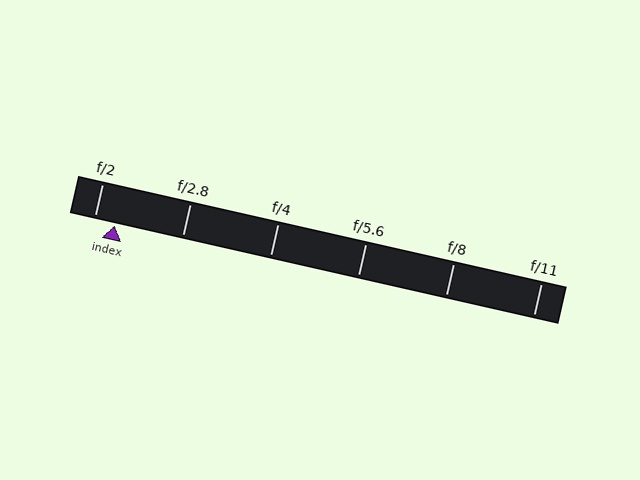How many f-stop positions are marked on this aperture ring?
There are 6 f-stop positions marked.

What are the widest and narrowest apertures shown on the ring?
The widest aperture shown is f/2 and the narrowest is f/11.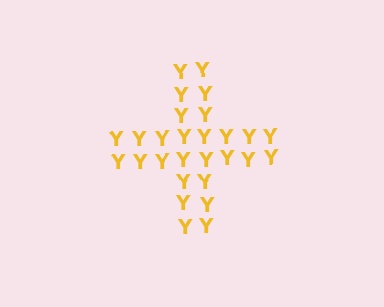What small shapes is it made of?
It is made of small letter Y's.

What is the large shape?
The large shape is a cross.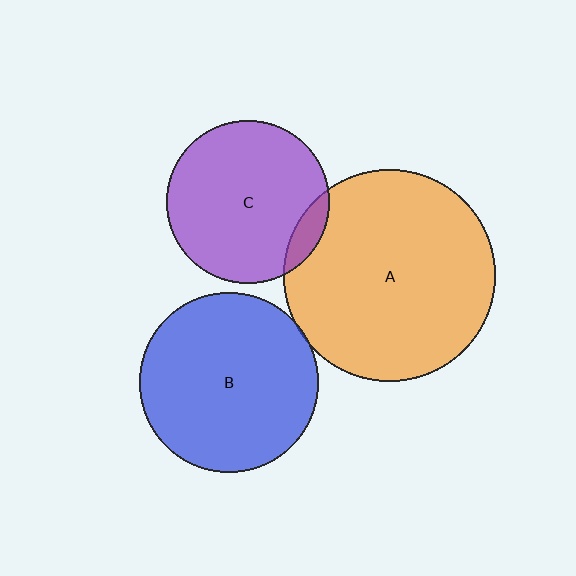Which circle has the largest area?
Circle A (orange).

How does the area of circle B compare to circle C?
Approximately 1.2 times.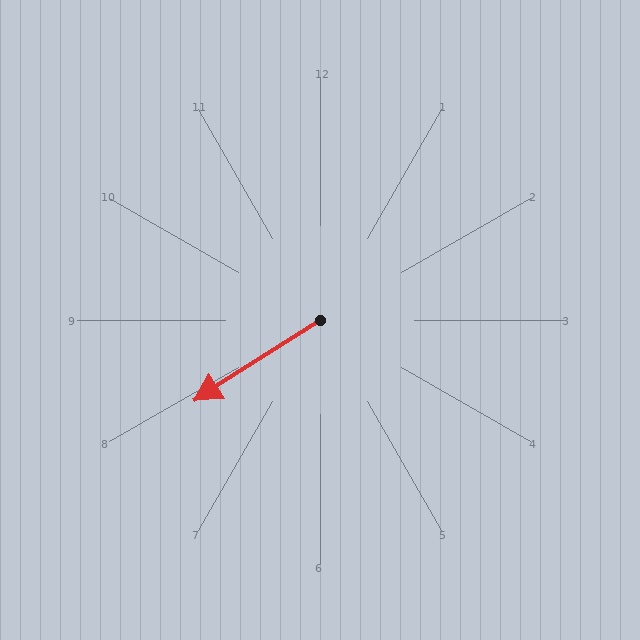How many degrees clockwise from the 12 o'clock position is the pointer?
Approximately 237 degrees.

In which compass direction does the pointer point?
Southwest.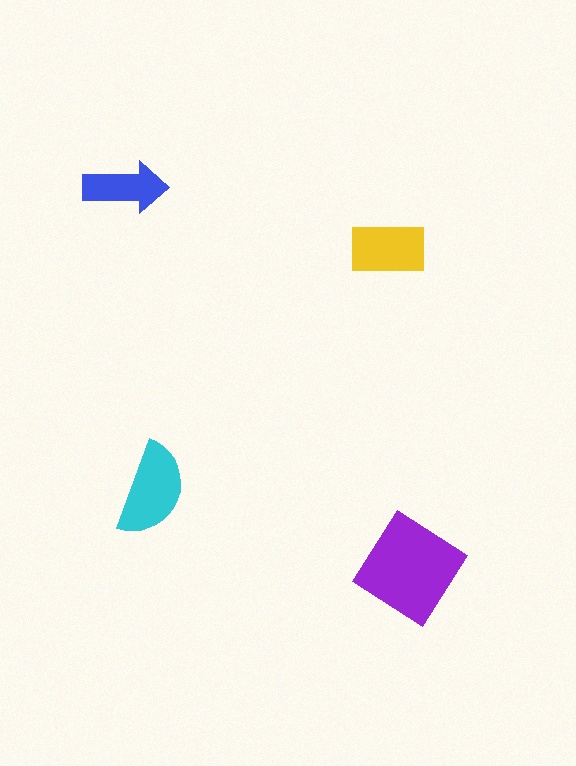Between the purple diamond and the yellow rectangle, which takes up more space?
The purple diamond.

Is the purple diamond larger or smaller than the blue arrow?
Larger.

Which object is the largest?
The purple diamond.